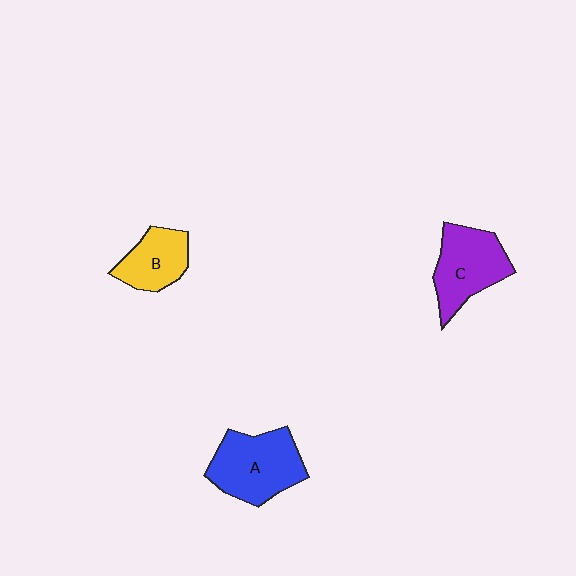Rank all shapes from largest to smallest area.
From largest to smallest: A (blue), C (purple), B (yellow).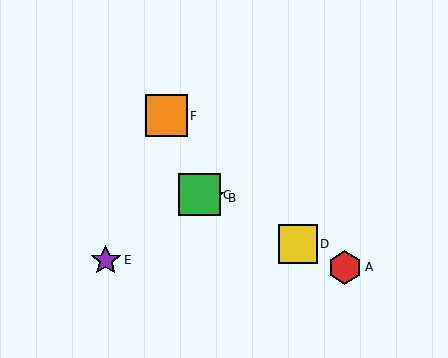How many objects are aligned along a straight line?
4 objects (A, B, C, D) are aligned along a straight line.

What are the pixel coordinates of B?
Object B is at (207, 198).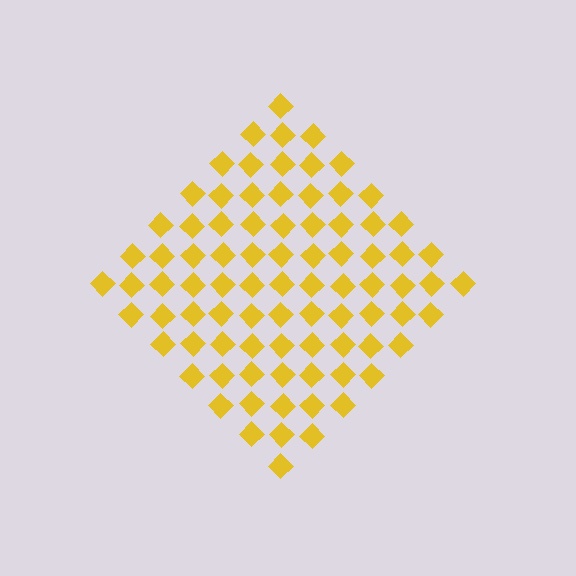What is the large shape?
The large shape is a diamond.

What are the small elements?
The small elements are diamonds.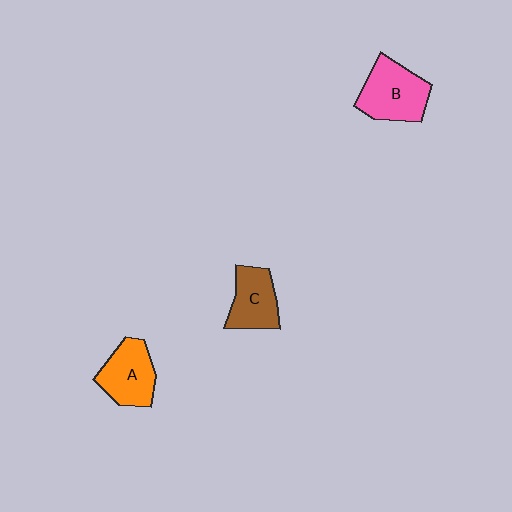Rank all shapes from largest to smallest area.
From largest to smallest: B (pink), A (orange), C (brown).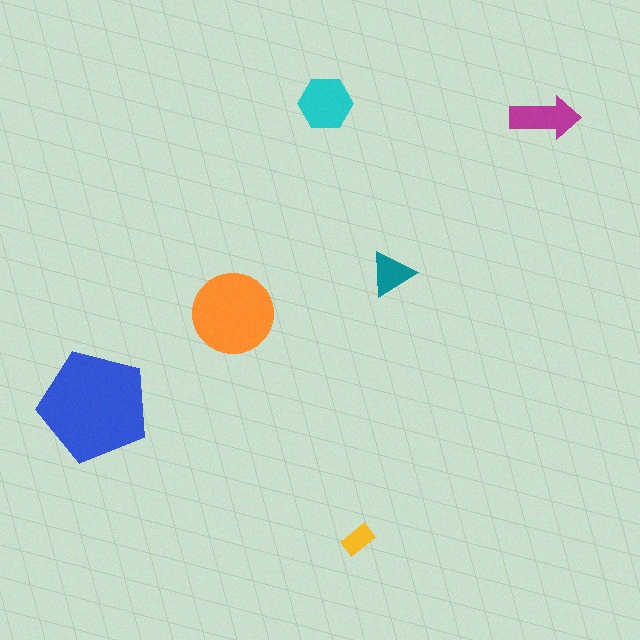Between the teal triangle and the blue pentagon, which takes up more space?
The blue pentagon.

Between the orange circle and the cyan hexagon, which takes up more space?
The orange circle.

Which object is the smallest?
The yellow rectangle.